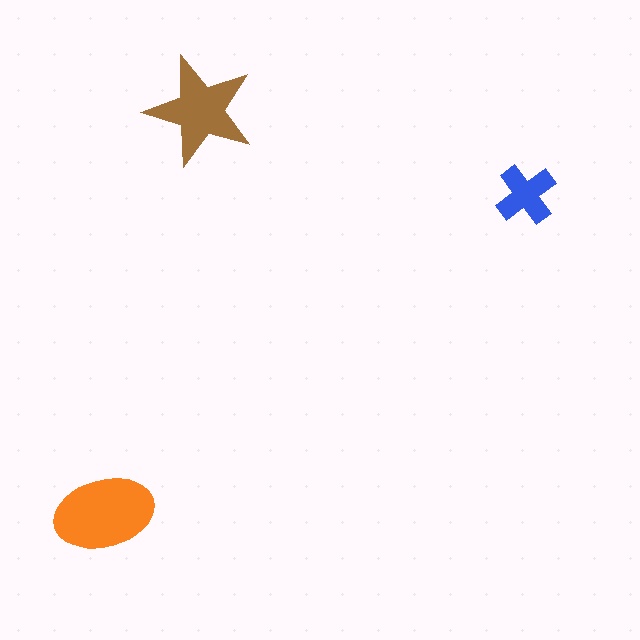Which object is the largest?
The orange ellipse.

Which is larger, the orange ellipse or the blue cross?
The orange ellipse.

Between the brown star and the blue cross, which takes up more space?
The brown star.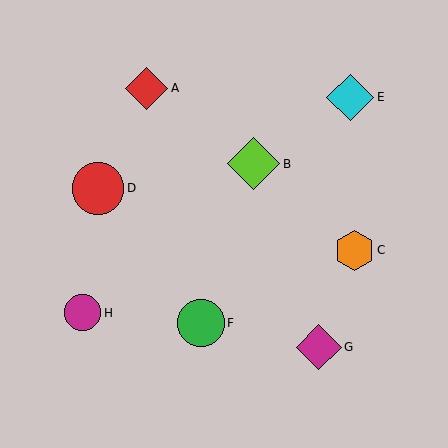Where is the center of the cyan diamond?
The center of the cyan diamond is at (350, 97).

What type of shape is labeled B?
Shape B is a lime diamond.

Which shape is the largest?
The lime diamond (labeled B) is the largest.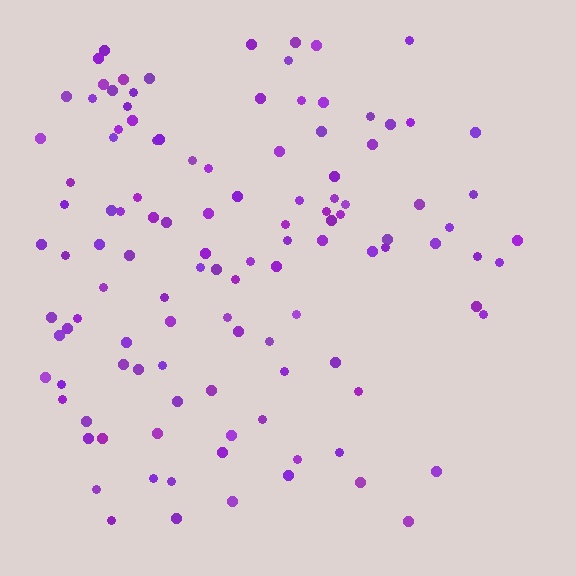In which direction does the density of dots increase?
From right to left, with the left side densest.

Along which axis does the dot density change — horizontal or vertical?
Horizontal.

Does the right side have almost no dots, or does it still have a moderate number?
Still a moderate number, just noticeably fewer than the left.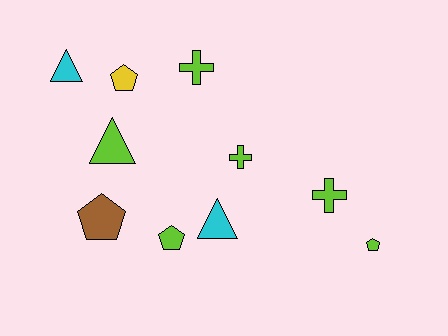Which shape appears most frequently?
Pentagon, with 4 objects.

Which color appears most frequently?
Lime, with 6 objects.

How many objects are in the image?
There are 10 objects.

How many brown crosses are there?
There are no brown crosses.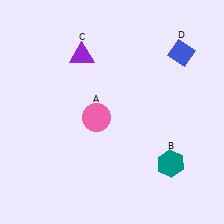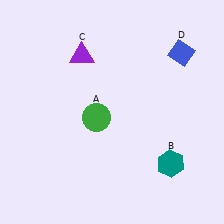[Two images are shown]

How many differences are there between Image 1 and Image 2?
There is 1 difference between the two images.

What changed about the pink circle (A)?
In Image 1, A is pink. In Image 2, it changed to green.